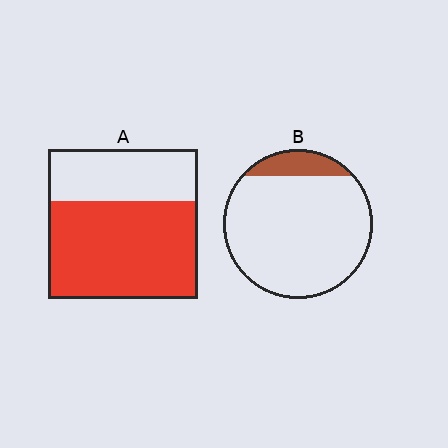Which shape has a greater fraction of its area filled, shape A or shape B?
Shape A.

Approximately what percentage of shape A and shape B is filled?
A is approximately 65% and B is approximately 10%.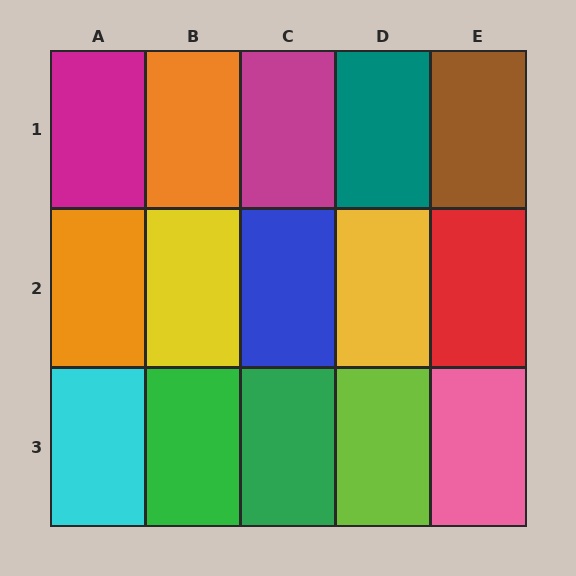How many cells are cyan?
1 cell is cyan.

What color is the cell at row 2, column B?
Yellow.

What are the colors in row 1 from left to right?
Magenta, orange, magenta, teal, brown.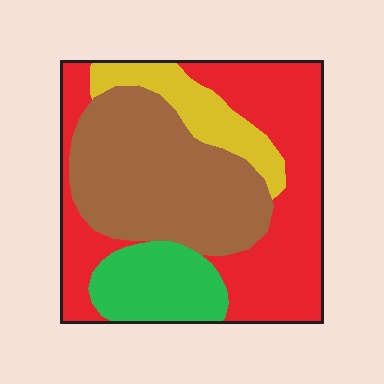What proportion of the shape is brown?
Brown covers roughly 35% of the shape.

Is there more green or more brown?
Brown.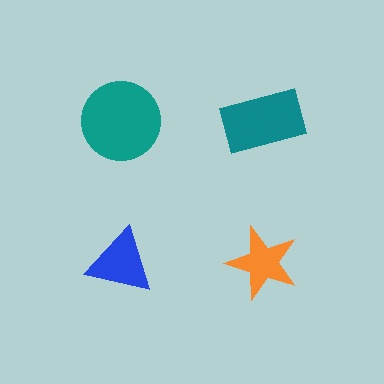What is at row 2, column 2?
An orange star.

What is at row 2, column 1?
A blue triangle.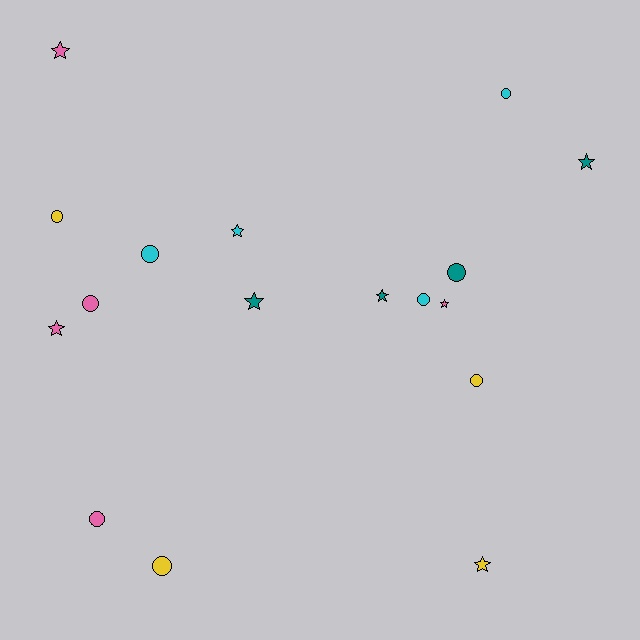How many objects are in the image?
There are 17 objects.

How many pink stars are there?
There are 3 pink stars.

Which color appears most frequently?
Pink, with 5 objects.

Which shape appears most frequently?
Circle, with 9 objects.